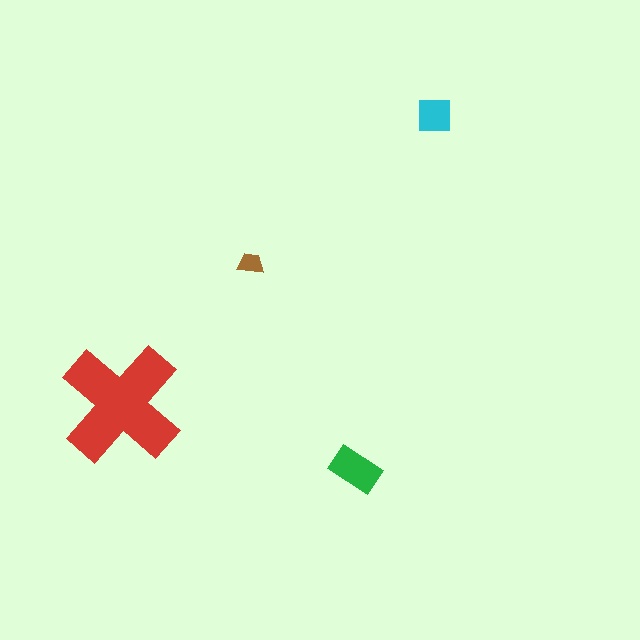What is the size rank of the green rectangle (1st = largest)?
2nd.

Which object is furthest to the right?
The cyan square is rightmost.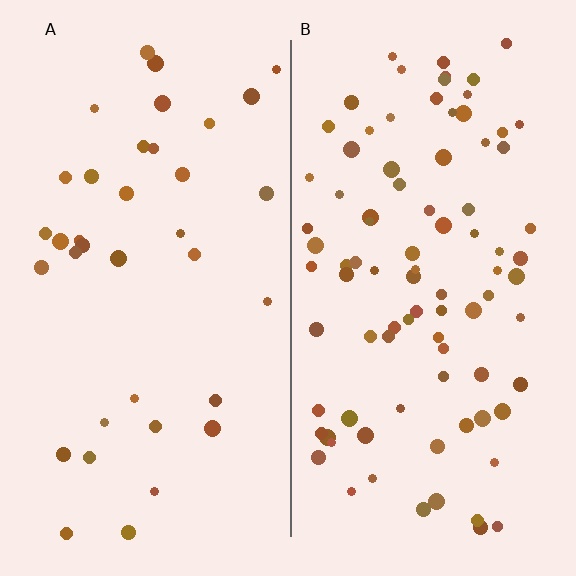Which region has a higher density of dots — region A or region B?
B (the right).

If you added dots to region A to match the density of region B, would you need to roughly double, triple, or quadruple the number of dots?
Approximately double.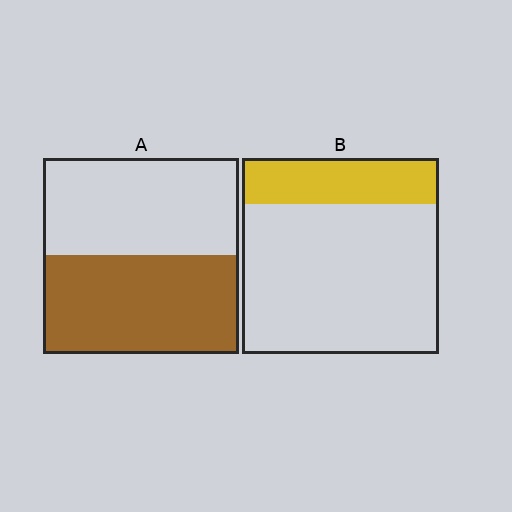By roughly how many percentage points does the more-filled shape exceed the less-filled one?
By roughly 25 percentage points (A over B).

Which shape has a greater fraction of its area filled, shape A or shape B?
Shape A.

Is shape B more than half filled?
No.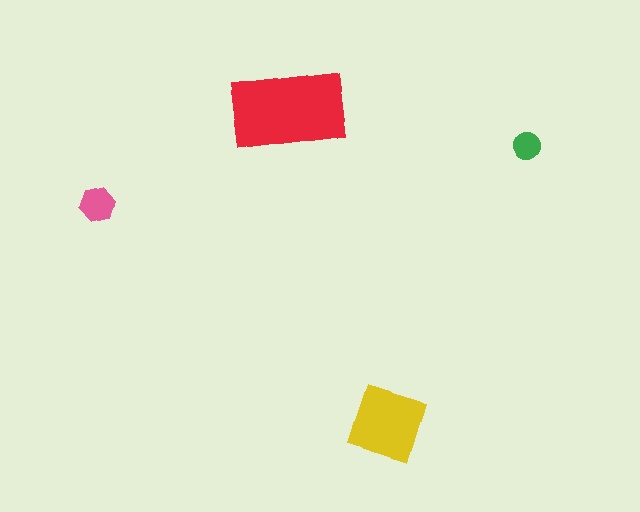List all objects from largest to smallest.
The red rectangle, the yellow square, the pink hexagon, the green circle.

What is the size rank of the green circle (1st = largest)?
4th.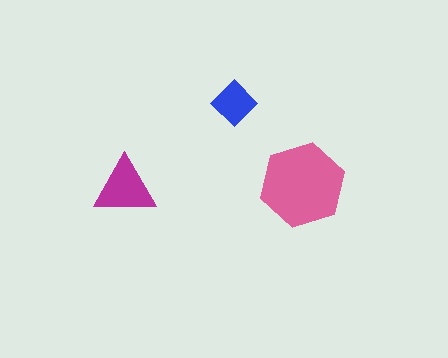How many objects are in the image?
There are 3 objects in the image.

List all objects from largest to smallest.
The pink hexagon, the magenta triangle, the blue diamond.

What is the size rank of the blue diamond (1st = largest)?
3rd.